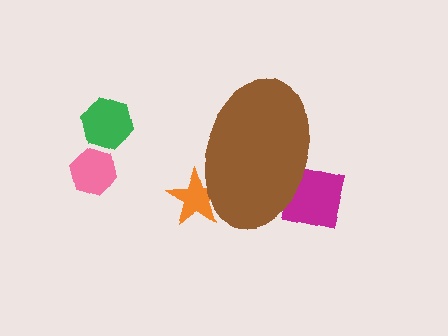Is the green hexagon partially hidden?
No, the green hexagon is fully visible.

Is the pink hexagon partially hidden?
No, the pink hexagon is fully visible.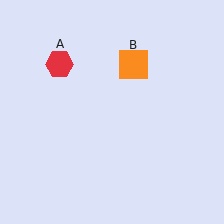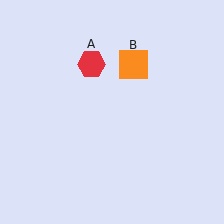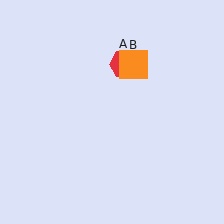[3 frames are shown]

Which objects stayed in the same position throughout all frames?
Orange square (object B) remained stationary.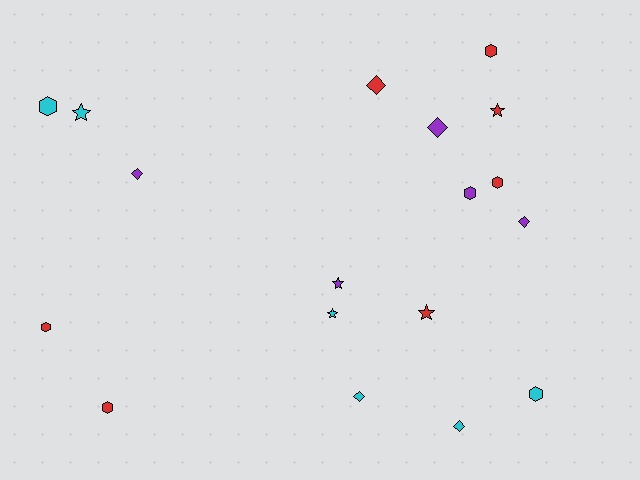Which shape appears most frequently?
Hexagon, with 7 objects.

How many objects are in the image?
There are 18 objects.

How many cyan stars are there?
There are 2 cyan stars.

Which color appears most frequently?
Red, with 7 objects.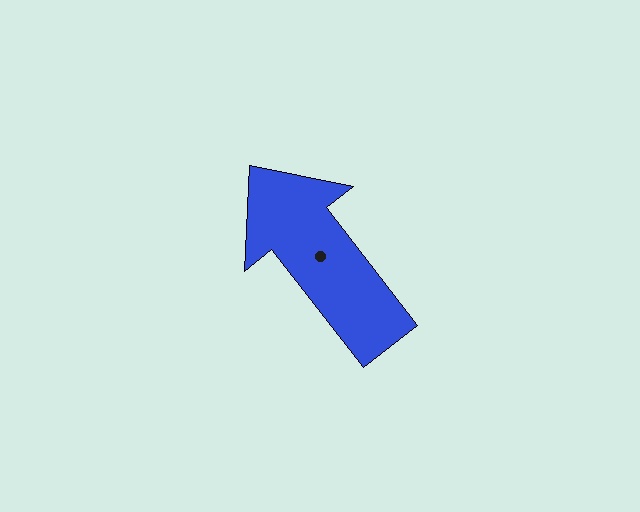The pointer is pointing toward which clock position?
Roughly 11 o'clock.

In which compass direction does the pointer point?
Northwest.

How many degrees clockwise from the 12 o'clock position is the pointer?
Approximately 322 degrees.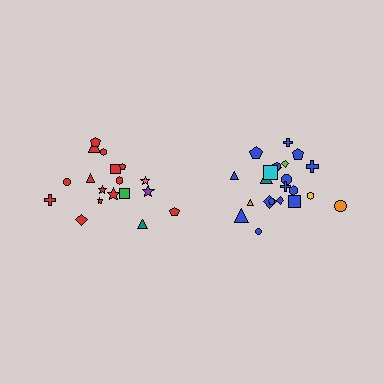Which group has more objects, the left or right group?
The right group.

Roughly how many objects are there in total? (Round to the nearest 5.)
Roughly 40 objects in total.